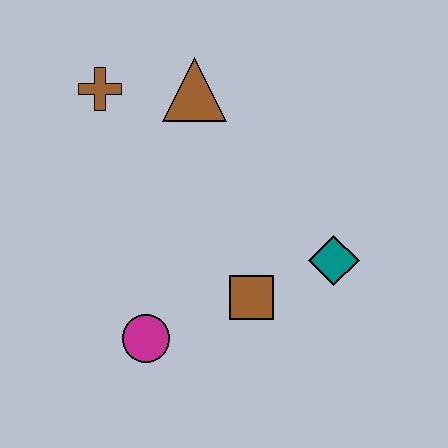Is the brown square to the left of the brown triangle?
No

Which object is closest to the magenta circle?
The brown square is closest to the magenta circle.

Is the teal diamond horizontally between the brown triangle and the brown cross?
No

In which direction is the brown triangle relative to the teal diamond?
The brown triangle is above the teal diamond.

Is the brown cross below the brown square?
No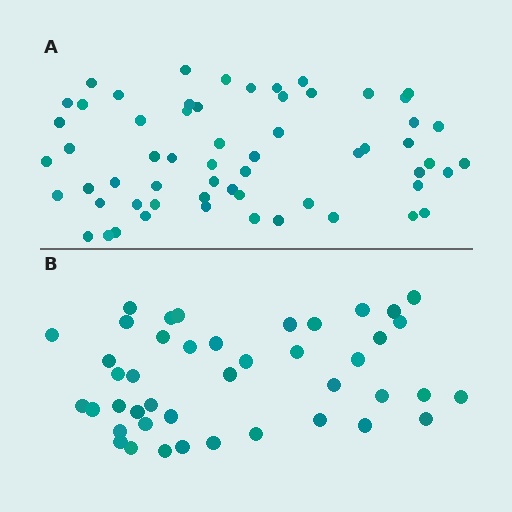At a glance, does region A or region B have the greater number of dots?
Region A (the top region) has more dots.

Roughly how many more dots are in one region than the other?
Region A has approximately 15 more dots than region B.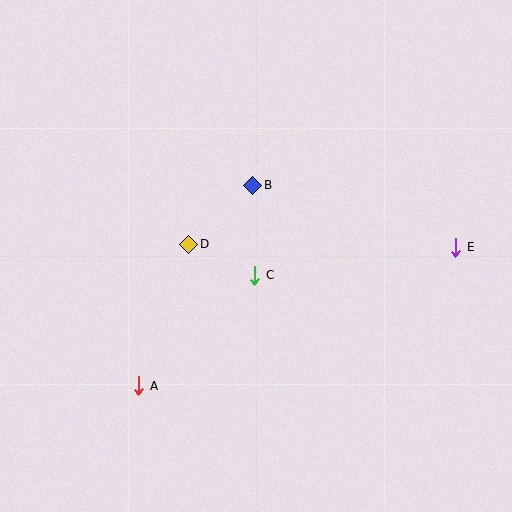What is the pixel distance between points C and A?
The distance between C and A is 160 pixels.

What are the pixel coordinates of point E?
Point E is at (456, 247).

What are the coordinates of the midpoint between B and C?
The midpoint between B and C is at (254, 230).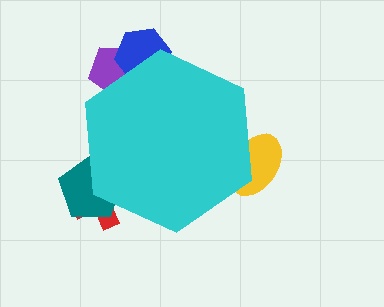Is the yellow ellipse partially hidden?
Yes, the yellow ellipse is partially hidden behind the cyan hexagon.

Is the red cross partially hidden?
Yes, the red cross is partially hidden behind the cyan hexagon.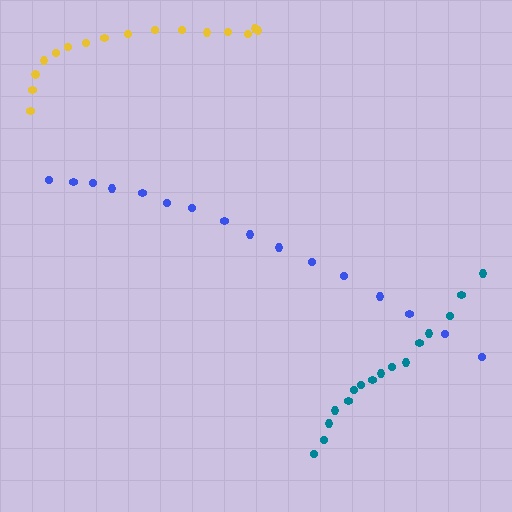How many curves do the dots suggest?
There are 3 distinct paths.